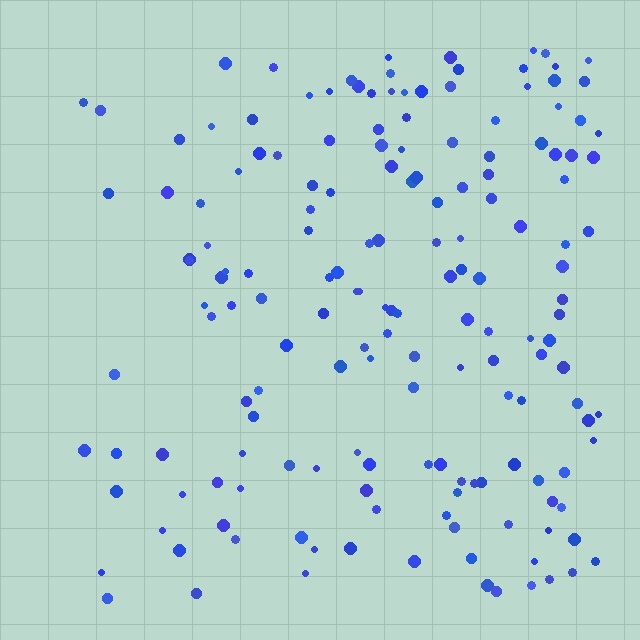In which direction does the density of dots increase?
From left to right, with the right side densest.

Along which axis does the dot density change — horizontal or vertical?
Horizontal.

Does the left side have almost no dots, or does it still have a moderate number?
Still a moderate number, just noticeably fewer than the right.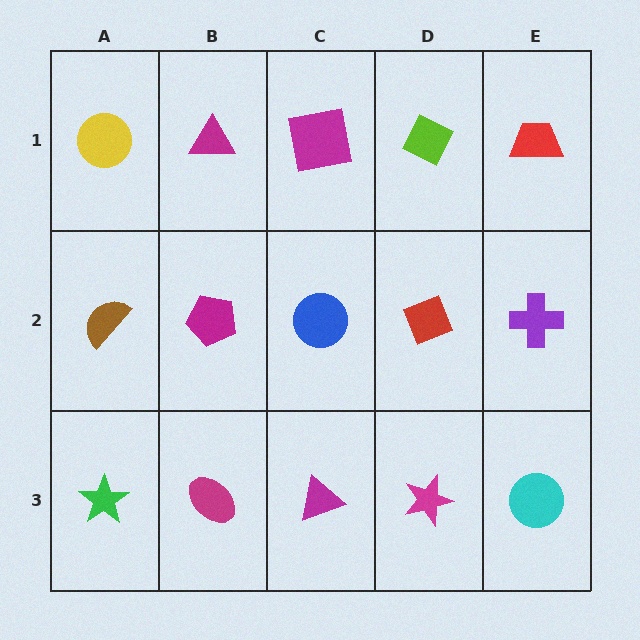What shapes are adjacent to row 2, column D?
A lime diamond (row 1, column D), a magenta star (row 3, column D), a blue circle (row 2, column C), a purple cross (row 2, column E).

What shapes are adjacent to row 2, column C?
A magenta square (row 1, column C), a magenta triangle (row 3, column C), a magenta pentagon (row 2, column B), a red diamond (row 2, column D).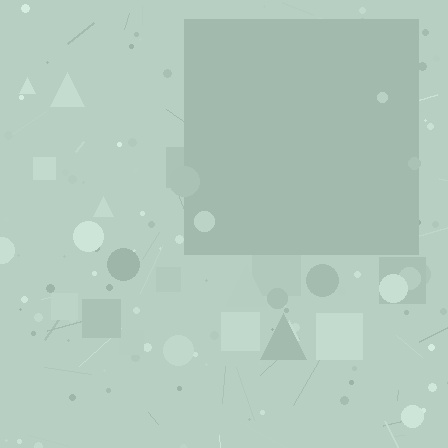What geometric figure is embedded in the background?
A square is embedded in the background.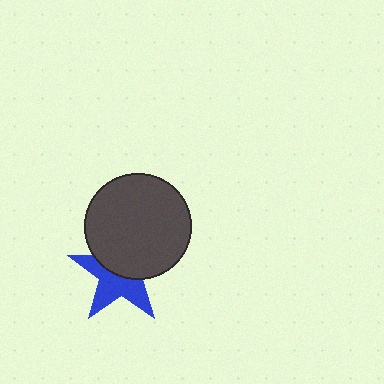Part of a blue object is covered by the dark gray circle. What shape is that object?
It is a star.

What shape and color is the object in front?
The object in front is a dark gray circle.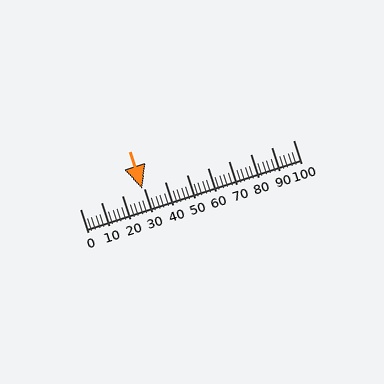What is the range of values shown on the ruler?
The ruler shows values from 0 to 100.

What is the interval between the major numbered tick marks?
The major tick marks are spaced 10 units apart.